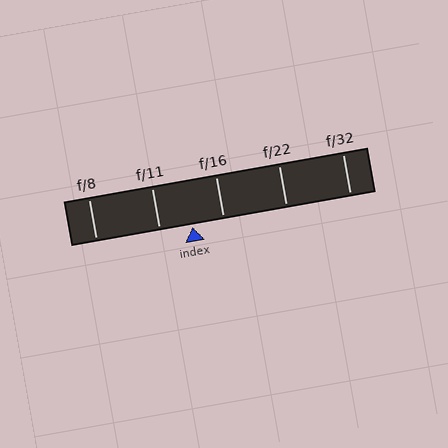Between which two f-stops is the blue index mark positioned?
The index mark is between f/11 and f/16.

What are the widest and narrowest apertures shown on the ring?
The widest aperture shown is f/8 and the narrowest is f/32.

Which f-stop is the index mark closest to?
The index mark is closest to f/16.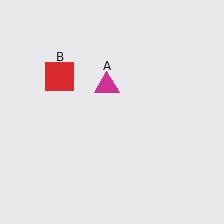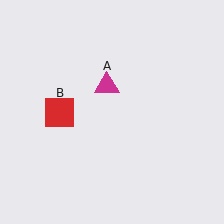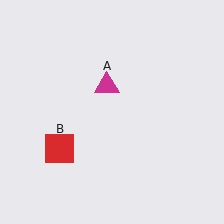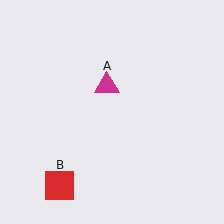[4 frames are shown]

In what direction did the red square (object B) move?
The red square (object B) moved down.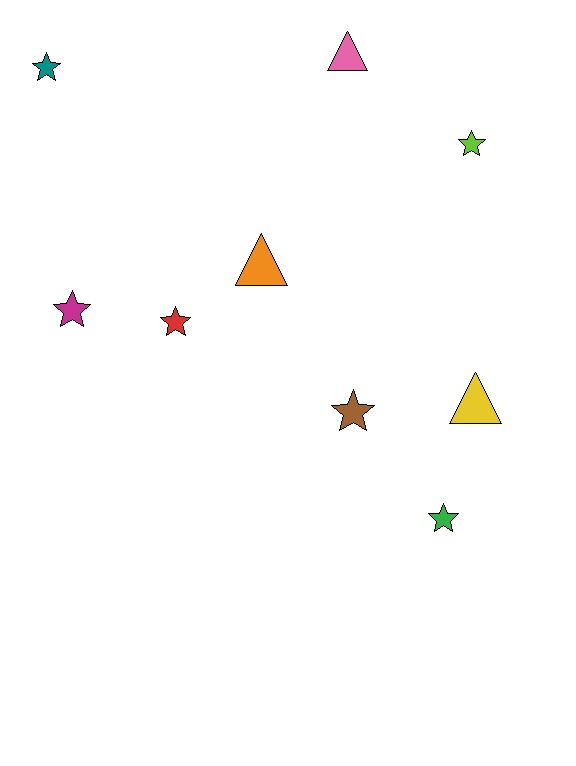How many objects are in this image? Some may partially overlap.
There are 9 objects.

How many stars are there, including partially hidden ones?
There are 6 stars.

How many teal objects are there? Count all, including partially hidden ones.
There is 1 teal object.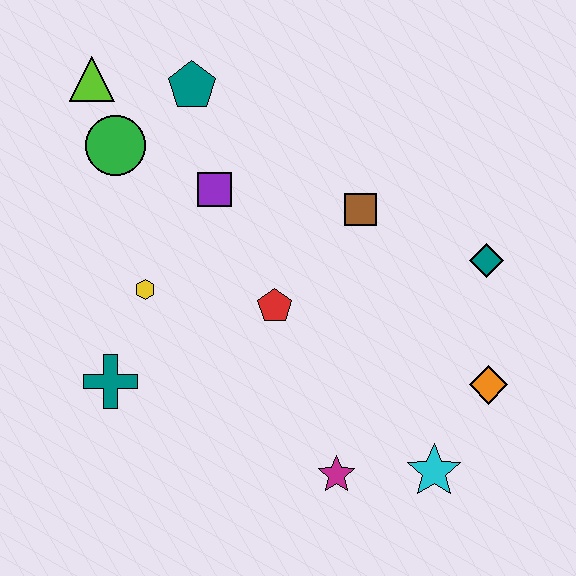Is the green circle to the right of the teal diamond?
No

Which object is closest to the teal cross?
The yellow hexagon is closest to the teal cross.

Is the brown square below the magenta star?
No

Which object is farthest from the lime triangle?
The cyan star is farthest from the lime triangle.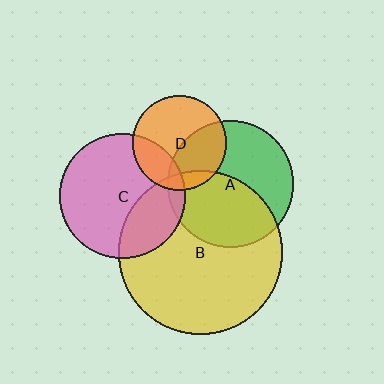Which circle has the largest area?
Circle B (yellow).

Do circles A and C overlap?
Yes.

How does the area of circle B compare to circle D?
Approximately 3.0 times.